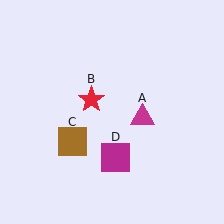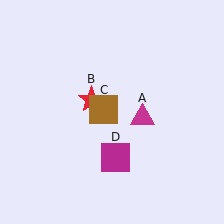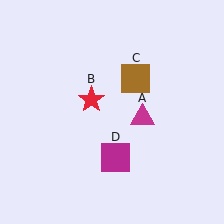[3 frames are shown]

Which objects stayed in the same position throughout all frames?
Magenta triangle (object A) and red star (object B) and magenta square (object D) remained stationary.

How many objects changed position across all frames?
1 object changed position: brown square (object C).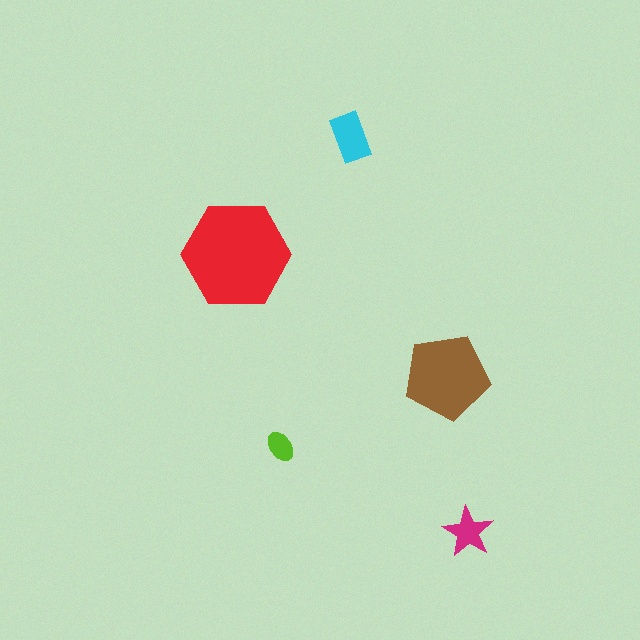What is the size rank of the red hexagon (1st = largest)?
1st.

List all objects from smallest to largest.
The lime ellipse, the magenta star, the cyan rectangle, the brown pentagon, the red hexagon.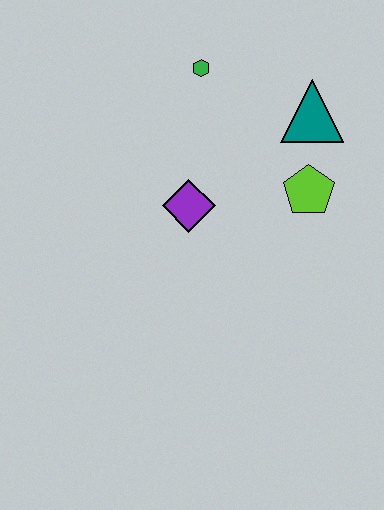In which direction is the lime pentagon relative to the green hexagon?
The lime pentagon is below the green hexagon.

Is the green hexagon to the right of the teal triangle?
No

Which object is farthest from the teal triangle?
The purple diamond is farthest from the teal triangle.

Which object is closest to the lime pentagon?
The teal triangle is closest to the lime pentagon.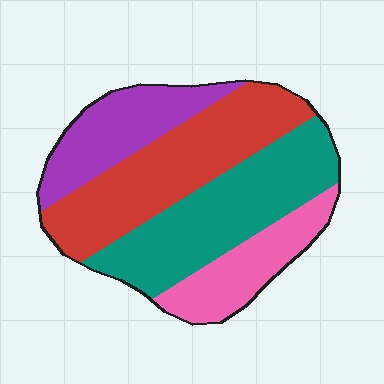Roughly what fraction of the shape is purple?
Purple takes up about one fifth (1/5) of the shape.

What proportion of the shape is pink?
Pink takes up less than a sixth of the shape.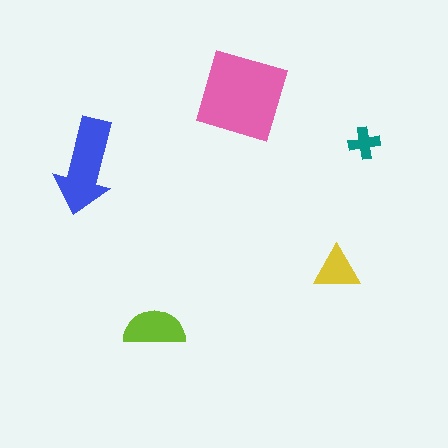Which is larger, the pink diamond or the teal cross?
The pink diamond.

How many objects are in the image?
There are 5 objects in the image.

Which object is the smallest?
The teal cross.